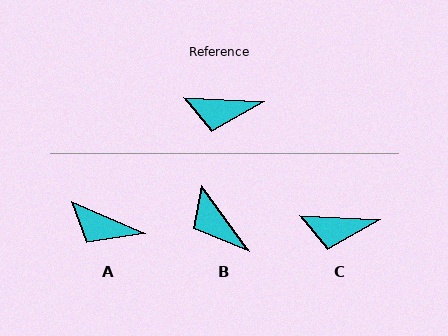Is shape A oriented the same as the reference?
No, it is off by about 20 degrees.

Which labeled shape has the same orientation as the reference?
C.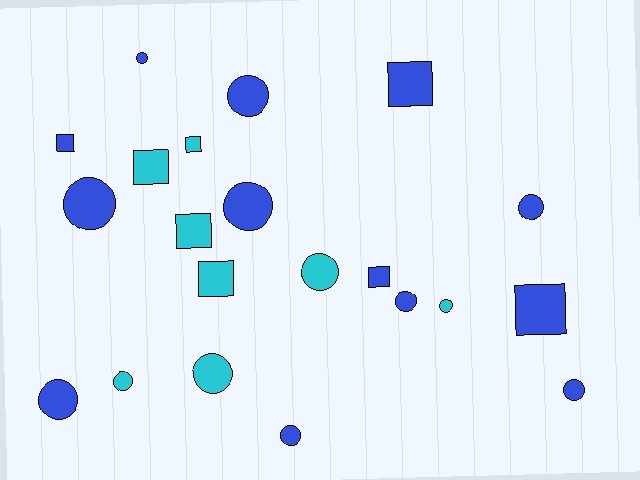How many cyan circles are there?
There are 4 cyan circles.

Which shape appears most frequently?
Circle, with 13 objects.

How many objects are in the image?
There are 21 objects.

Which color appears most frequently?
Blue, with 13 objects.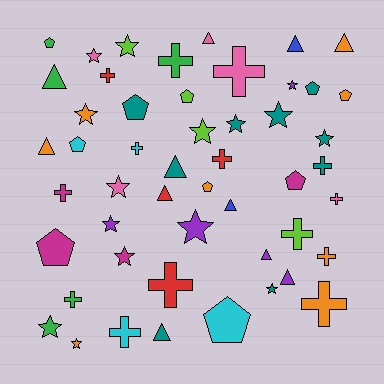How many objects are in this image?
There are 50 objects.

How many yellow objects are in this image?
There are no yellow objects.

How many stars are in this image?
There are 15 stars.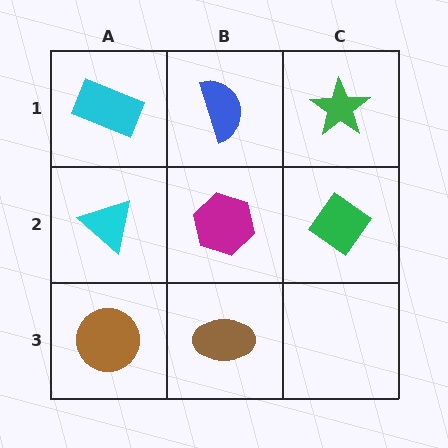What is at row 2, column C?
A green diamond.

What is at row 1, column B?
A blue semicircle.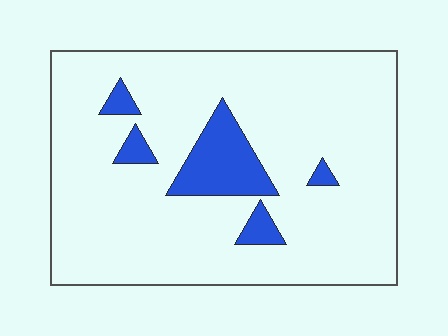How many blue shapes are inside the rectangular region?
5.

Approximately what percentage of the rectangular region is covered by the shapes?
Approximately 10%.